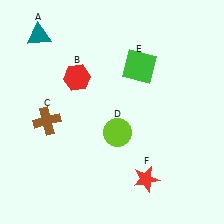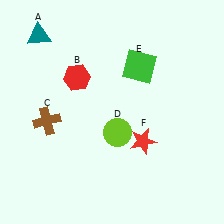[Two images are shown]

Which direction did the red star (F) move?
The red star (F) moved up.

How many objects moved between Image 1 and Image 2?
1 object moved between the two images.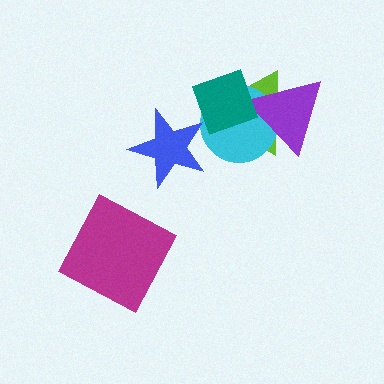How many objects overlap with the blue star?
0 objects overlap with the blue star.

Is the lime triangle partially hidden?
Yes, it is partially covered by another shape.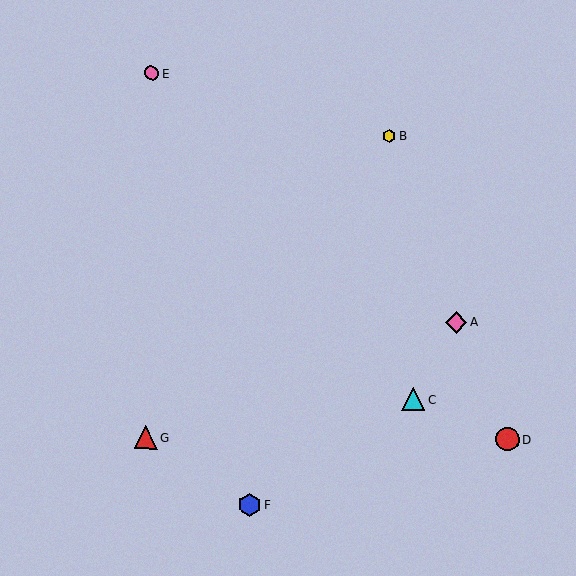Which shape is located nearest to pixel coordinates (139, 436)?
The red triangle (labeled G) at (146, 438) is nearest to that location.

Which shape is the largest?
The red circle (labeled D) is the largest.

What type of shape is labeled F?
Shape F is a blue hexagon.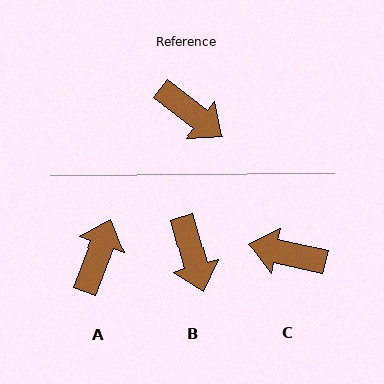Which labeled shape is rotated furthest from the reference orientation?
C, about 155 degrees away.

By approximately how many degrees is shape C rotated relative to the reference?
Approximately 155 degrees clockwise.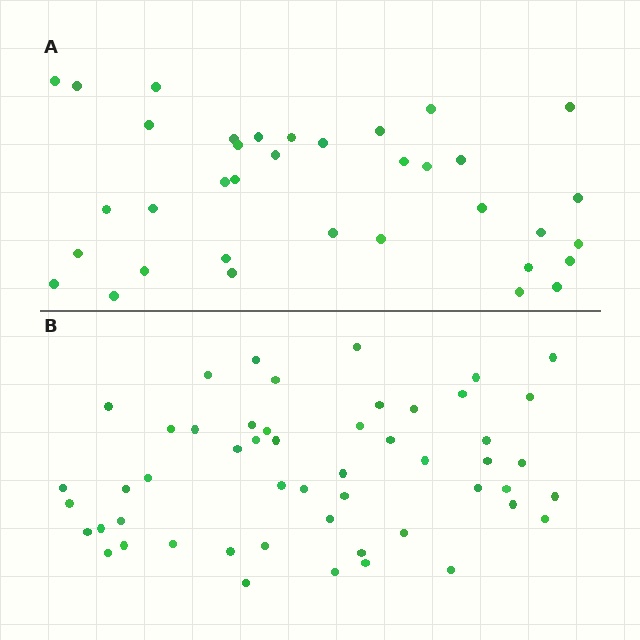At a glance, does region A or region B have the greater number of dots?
Region B (the bottom region) has more dots.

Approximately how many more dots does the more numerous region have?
Region B has approximately 15 more dots than region A.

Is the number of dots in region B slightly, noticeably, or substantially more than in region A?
Region B has noticeably more, but not dramatically so. The ratio is roughly 1.4 to 1.